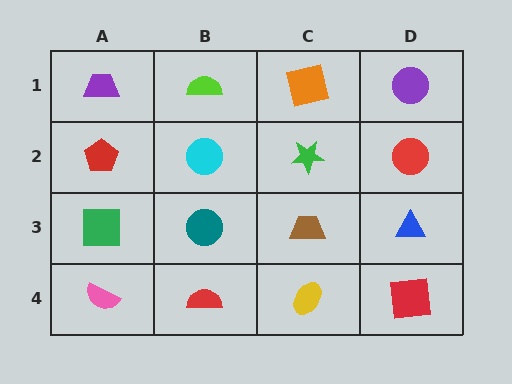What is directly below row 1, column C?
A green star.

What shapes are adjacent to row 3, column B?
A cyan circle (row 2, column B), a red semicircle (row 4, column B), a green square (row 3, column A), a brown trapezoid (row 3, column C).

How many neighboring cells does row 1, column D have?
2.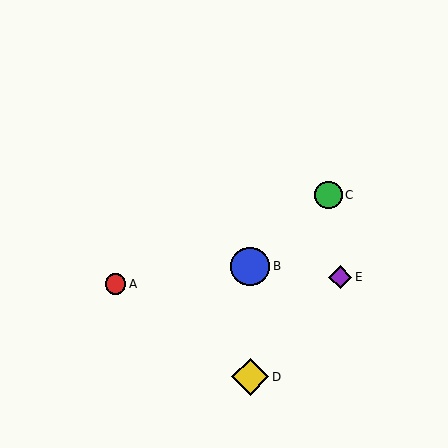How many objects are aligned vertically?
2 objects (B, D) are aligned vertically.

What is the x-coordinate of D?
Object D is at x≈250.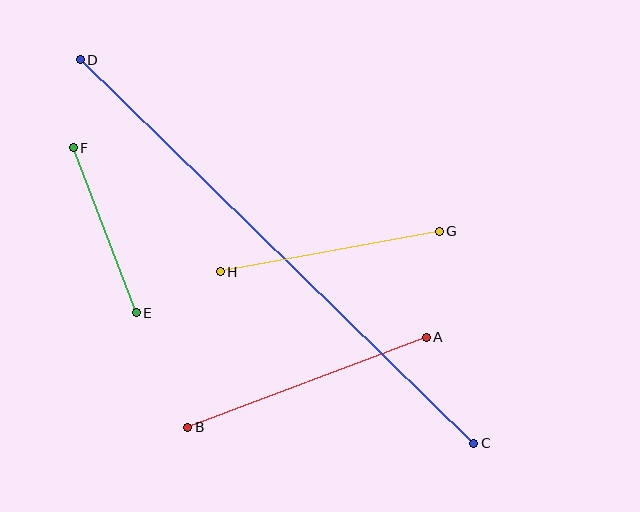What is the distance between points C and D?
The distance is approximately 550 pixels.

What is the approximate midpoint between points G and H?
The midpoint is at approximately (330, 252) pixels.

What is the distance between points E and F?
The distance is approximately 176 pixels.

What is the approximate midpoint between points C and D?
The midpoint is at approximately (277, 252) pixels.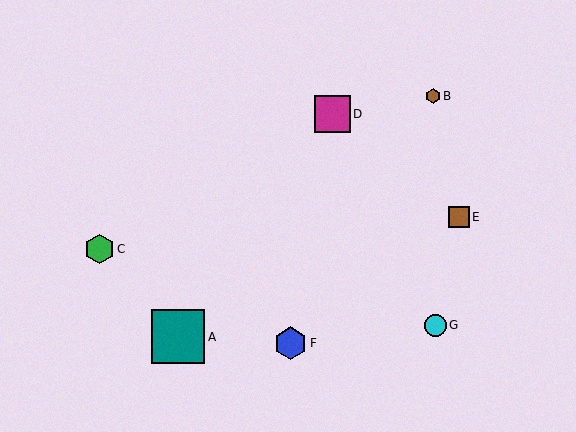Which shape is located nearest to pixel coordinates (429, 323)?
The cyan circle (labeled G) at (435, 325) is nearest to that location.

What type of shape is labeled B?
Shape B is a brown hexagon.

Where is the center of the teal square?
The center of the teal square is at (178, 337).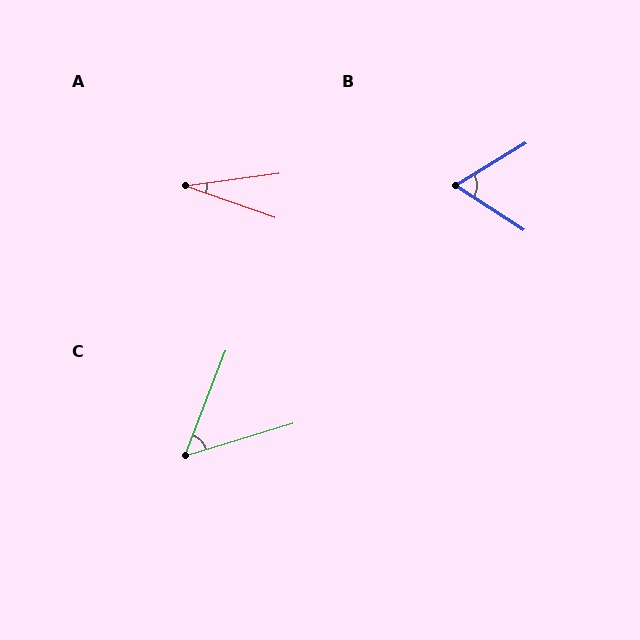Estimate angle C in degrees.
Approximately 52 degrees.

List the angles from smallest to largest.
A (27°), C (52°), B (64°).